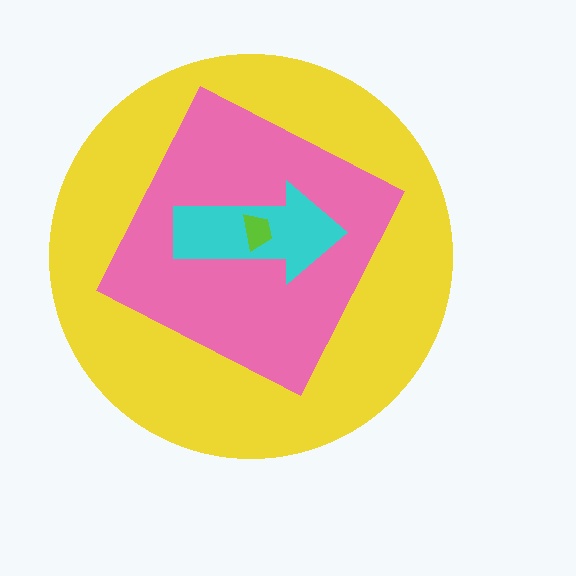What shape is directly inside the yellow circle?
The pink diamond.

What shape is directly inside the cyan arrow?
The lime trapezoid.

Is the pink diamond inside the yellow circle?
Yes.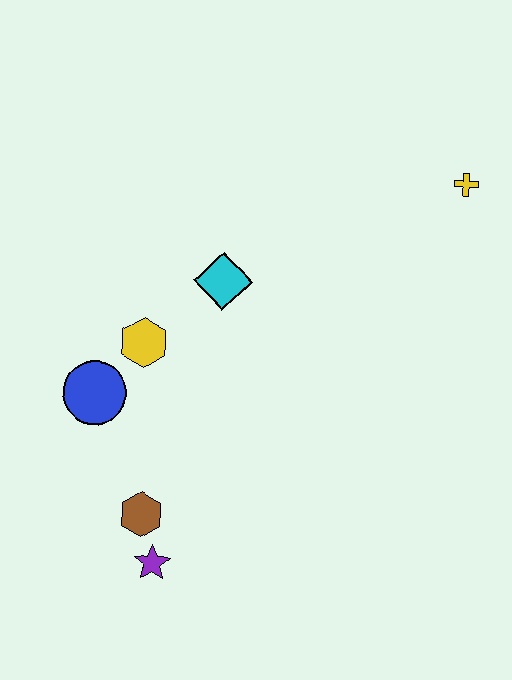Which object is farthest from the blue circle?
The yellow cross is farthest from the blue circle.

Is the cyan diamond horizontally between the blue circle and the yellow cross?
Yes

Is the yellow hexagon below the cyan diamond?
Yes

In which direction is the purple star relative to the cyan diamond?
The purple star is below the cyan diamond.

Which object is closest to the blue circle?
The yellow hexagon is closest to the blue circle.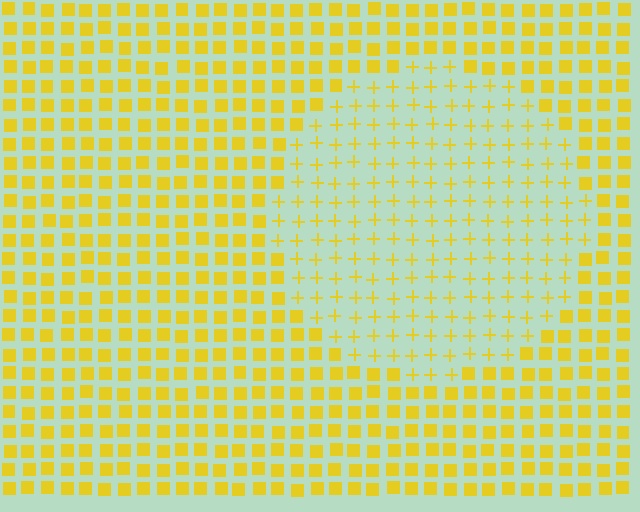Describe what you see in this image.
The image is filled with small yellow elements arranged in a uniform grid. A circle-shaped region contains plus signs, while the surrounding area contains squares. The boundary is defined purely by the change in element shape.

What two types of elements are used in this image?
The image uses plus signs inside the circle region and squares outside it.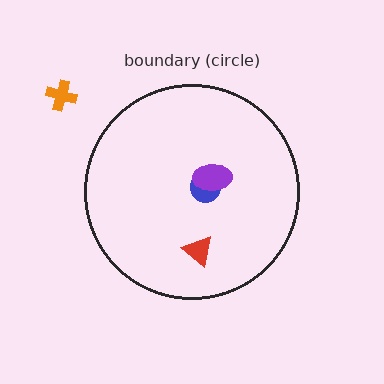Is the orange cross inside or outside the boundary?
Outside.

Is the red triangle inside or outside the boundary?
Inside.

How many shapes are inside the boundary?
3 inside, 1 outside.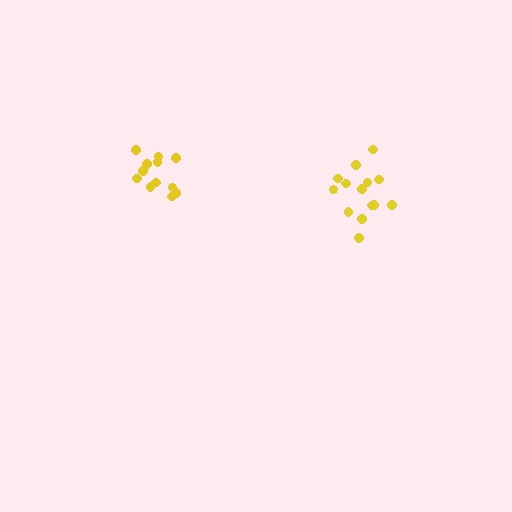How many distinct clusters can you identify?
There are 2 distinct clusters.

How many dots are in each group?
Group 1: 14 dots, Group 2: 12 dots (26 total).